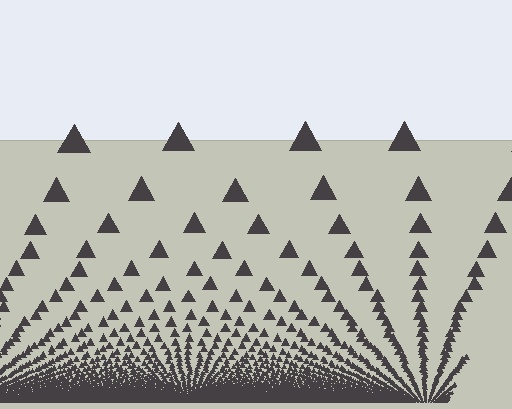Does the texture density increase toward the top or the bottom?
Density increases toward the bottom.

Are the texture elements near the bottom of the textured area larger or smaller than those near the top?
Smaller. The gradient is inverted — elements near the bottom are smaller and denser.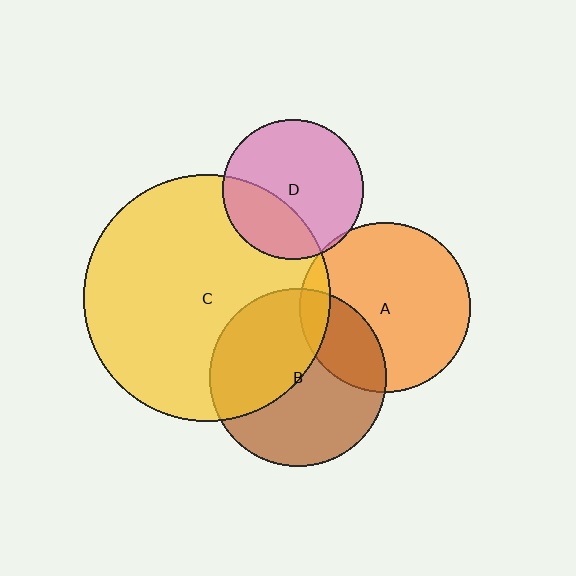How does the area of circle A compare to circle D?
Approximately 1.5 times.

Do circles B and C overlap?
Yes.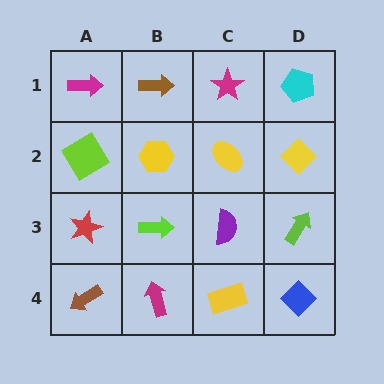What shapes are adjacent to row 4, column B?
A lime arrow (row 3, column B), a brown arrow (row 4, column A), a yellow rectangle (row 4, column C).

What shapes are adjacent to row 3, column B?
A yellow hexagon (row 2, column B), a magenta arrow (row 4, column B), a red star (row 3, column A), a purple semicircle (row 3, column C).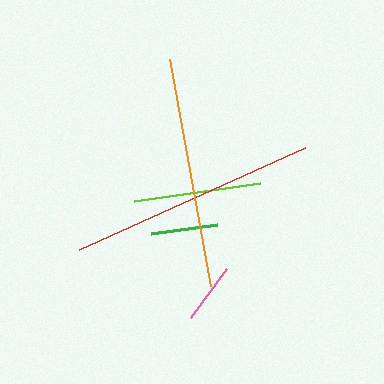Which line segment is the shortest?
The pink line is the shortest at approximately 61 pixels.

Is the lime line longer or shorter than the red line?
The red line is longer than the lime line.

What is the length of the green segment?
The green segment is approximately 67 pixels long.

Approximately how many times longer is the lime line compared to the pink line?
The lime line is approximately 2.1 times the length of the pink line.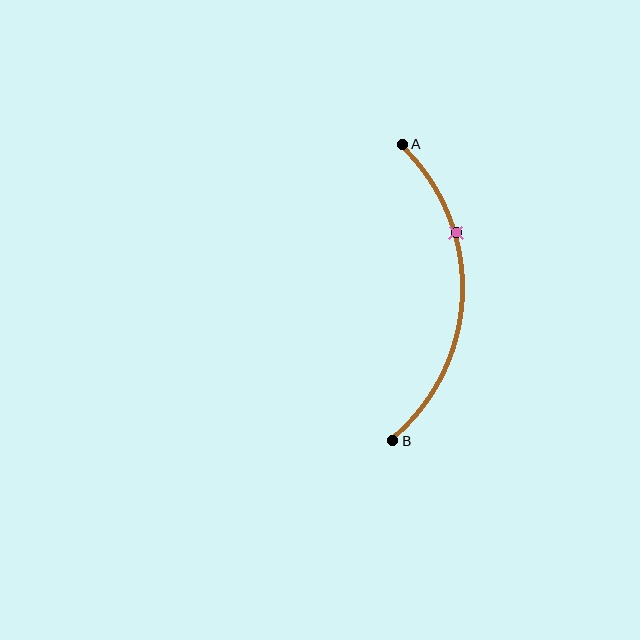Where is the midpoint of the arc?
The arc midpoint is the point on the curve farthest from the straight line joining A and B. It sits to the right of that line.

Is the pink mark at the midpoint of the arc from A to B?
No. The pink mark lies on the arc but is closer to endpoint A. The arc midpoint would be at the point on the curve equidistant along the arc from both A and B.